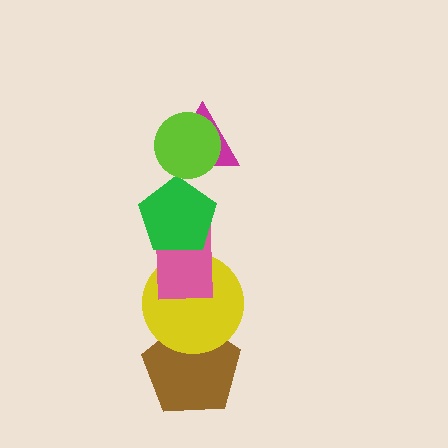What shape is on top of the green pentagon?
The magenta triangle is on top of the green pentagon.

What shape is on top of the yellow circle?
The pink rectangle is on top of the yellow circle.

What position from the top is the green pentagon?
The green pentagon is 3rd from the top.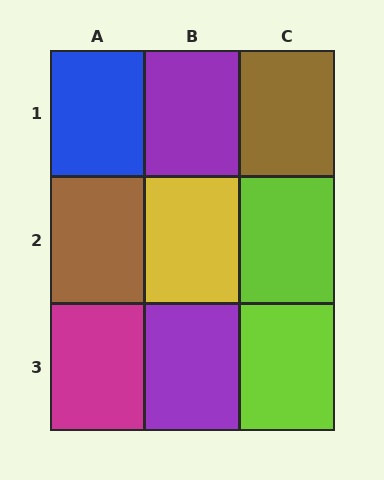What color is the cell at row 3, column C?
Lime.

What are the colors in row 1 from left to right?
Blue, purple, brown.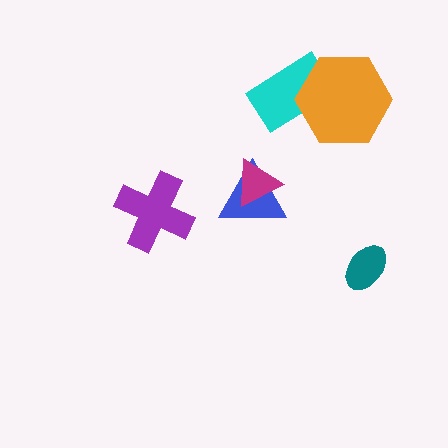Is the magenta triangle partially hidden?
No, no other shape covers it.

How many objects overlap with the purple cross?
0 objects overlap with the purple cross.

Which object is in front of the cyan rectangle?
The orange hexagon is in front of the cyan rectangle.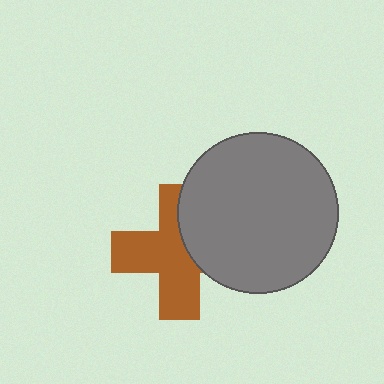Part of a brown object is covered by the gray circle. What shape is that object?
It is a cross.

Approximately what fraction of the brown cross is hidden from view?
Roughly 37% of the brown cross is hidden behind the gray circle.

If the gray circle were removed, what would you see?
You would see the complete brown cross.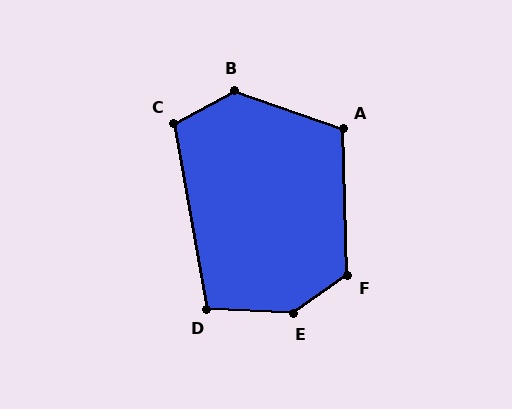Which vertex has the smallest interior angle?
D, at approximately 103 degrees.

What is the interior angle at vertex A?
Approximately 111 degrees (obtuse).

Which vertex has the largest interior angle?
E, at approximately 141 degrees.